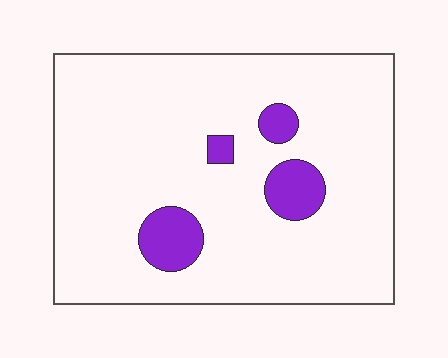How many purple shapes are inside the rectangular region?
4.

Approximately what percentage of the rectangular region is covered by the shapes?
Approximately 10%.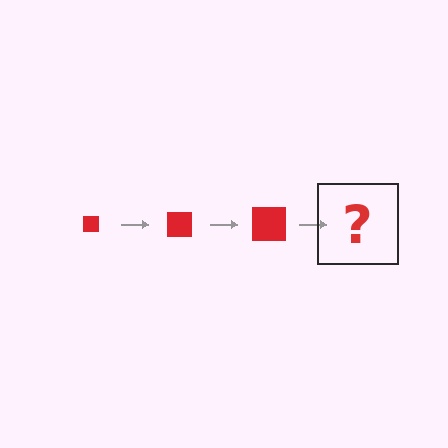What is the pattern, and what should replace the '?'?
The pattern is that the square gets progressively larger each step. The '?' should be a red square, larger than the previous one.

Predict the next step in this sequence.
The next step is a red square, larger than the previous one.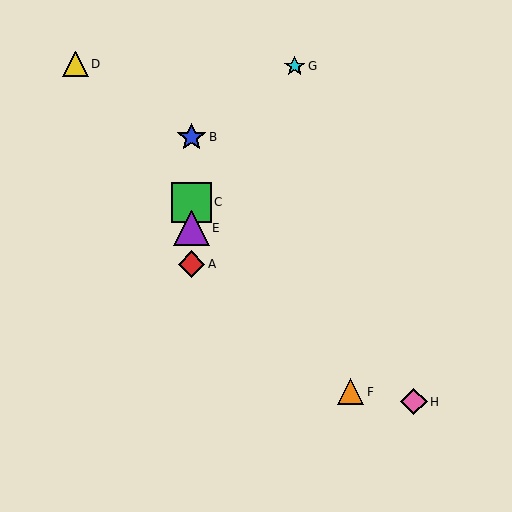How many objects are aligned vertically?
4 objects (A, B, C, E) are aligned vertically.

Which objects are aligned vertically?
Objects A, B, C, E are aligned vertically.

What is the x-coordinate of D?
Object D is at x≈75.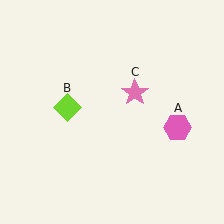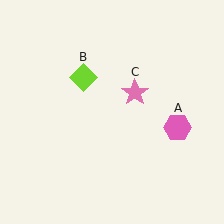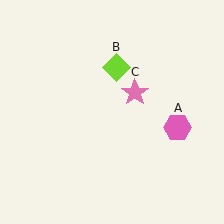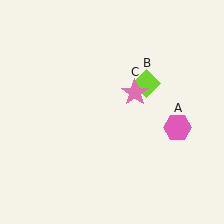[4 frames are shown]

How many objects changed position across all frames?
1 object changed position: lime diamond (object B).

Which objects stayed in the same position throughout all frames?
Pink hexagon (object A) and pink star (object C) remained stationary.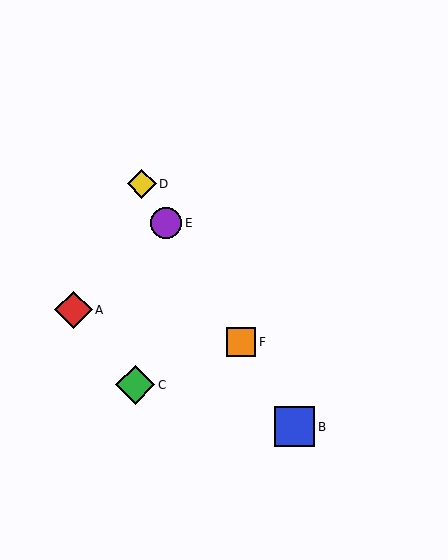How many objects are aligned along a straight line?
4 objects (B, D, E, F) are aligned along a straight line.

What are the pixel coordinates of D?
Object D is at (142, 184).